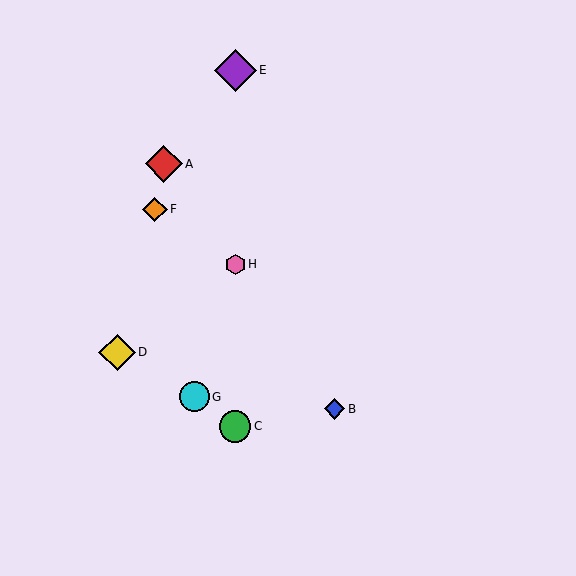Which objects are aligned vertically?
Objects C, E, H are aligned vertically.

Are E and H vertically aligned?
Yes, both are at x≈235.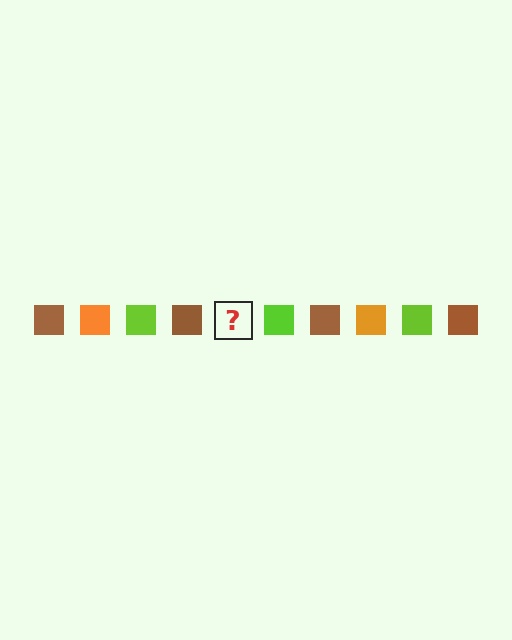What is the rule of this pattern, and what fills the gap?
The rule is that the pattern cycles through brown, orange, lime squares. The gap should be filled with an orange square.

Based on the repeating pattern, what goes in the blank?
The blank should be an orange square.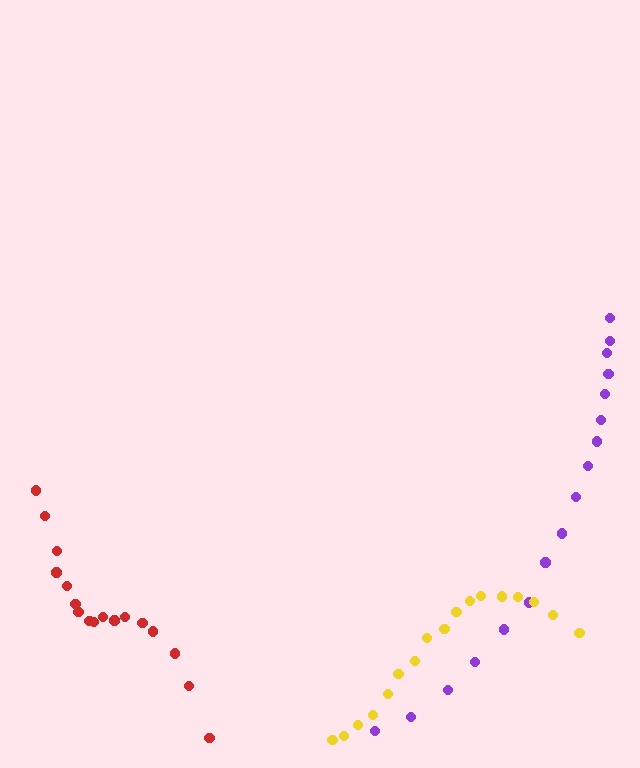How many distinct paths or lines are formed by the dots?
There are 3 distinct paths.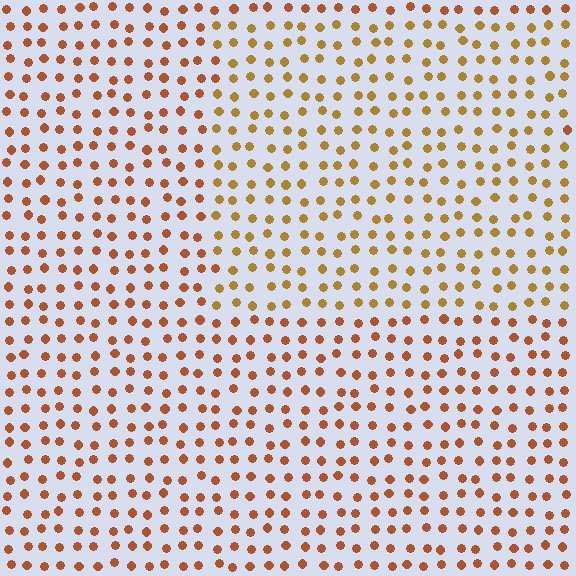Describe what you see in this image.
The image is filled with small brown elements in a uniform arrangement. A rectangle-shaped region is visible where the elements are tinted to a slightly different hue, forming a subtle color boundary.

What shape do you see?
I see a rectangle.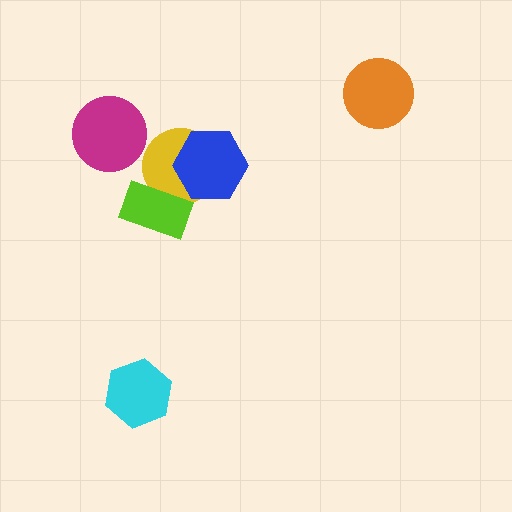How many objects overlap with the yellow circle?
2 objects overlap with the yellow circle.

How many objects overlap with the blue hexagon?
1 object overlaps with the blue hexagon.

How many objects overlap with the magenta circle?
0 objects overlap with the magenta circle.